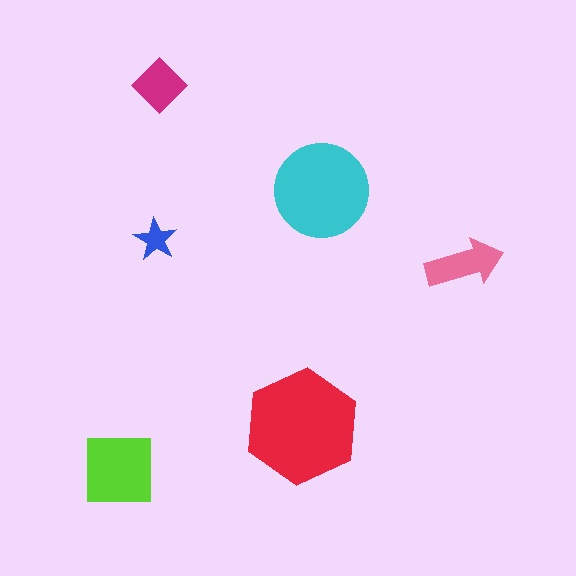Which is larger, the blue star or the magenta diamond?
The magenta diamond.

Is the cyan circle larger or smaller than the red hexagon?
Smaller.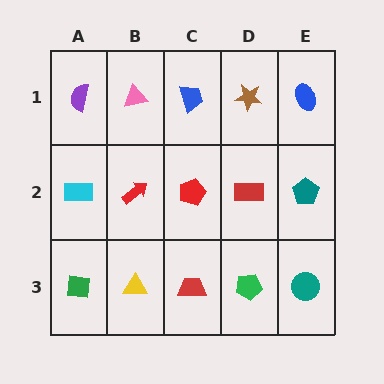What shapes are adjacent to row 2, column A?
A purple semicircle (row 1, column A), a green square (row 3, column A), a red arrow (row 2, column B).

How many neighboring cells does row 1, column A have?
2.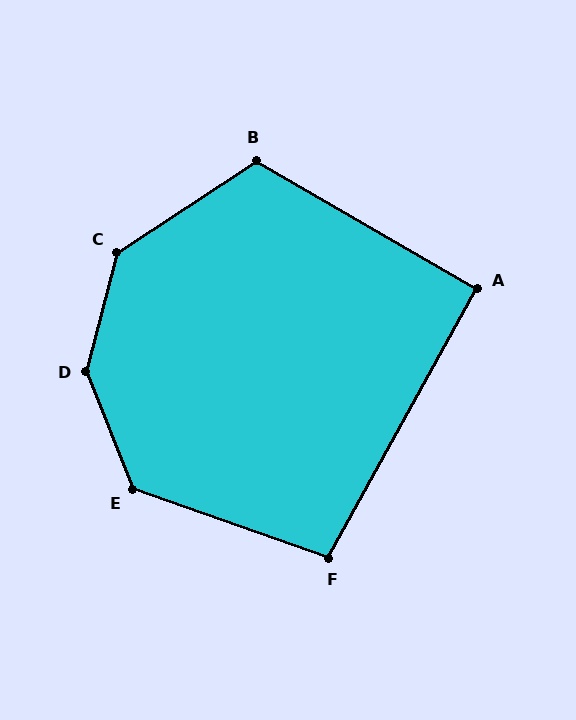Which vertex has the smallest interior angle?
A, at approximately 91 degrees.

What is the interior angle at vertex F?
Approximately 100 degrees (obtuse).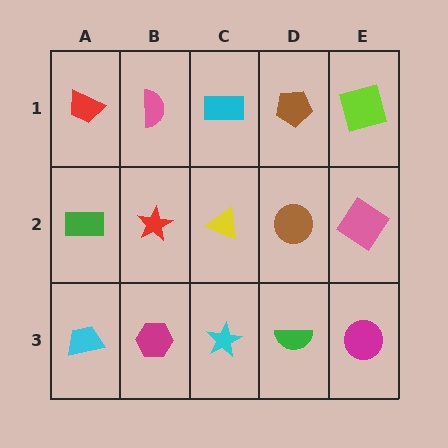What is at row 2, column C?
A yellow triangle.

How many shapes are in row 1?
5 shapes.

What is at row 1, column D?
A brown pentagon.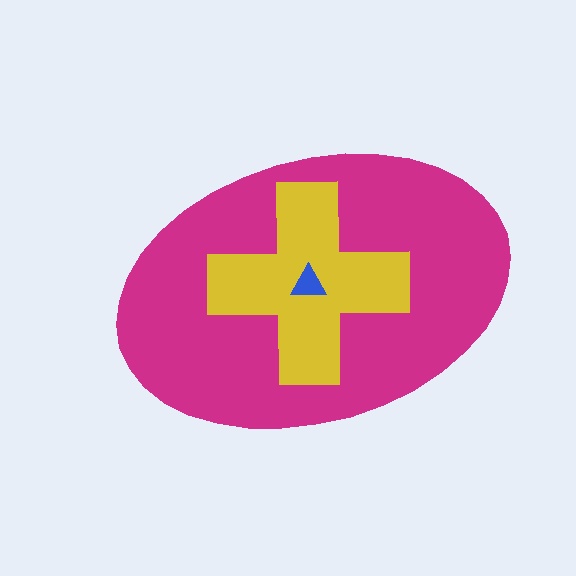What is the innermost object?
The blue triangle.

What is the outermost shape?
The magenta ellipse.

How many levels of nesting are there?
3.